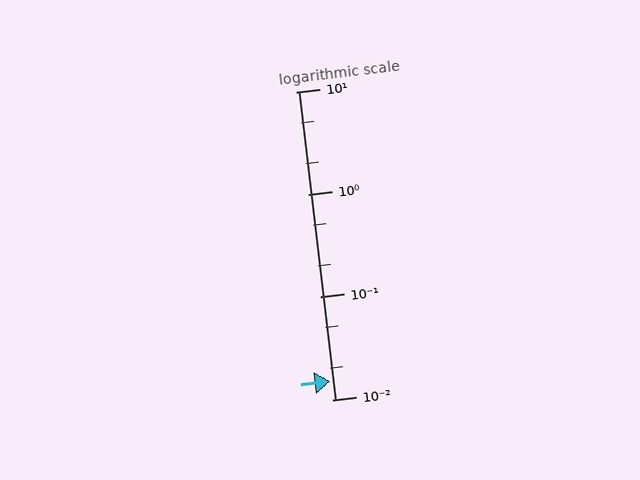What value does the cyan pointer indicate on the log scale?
The pointer indicates approximately 0.015.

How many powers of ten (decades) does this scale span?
The scale spans 3 decades, from 0.01 to 10.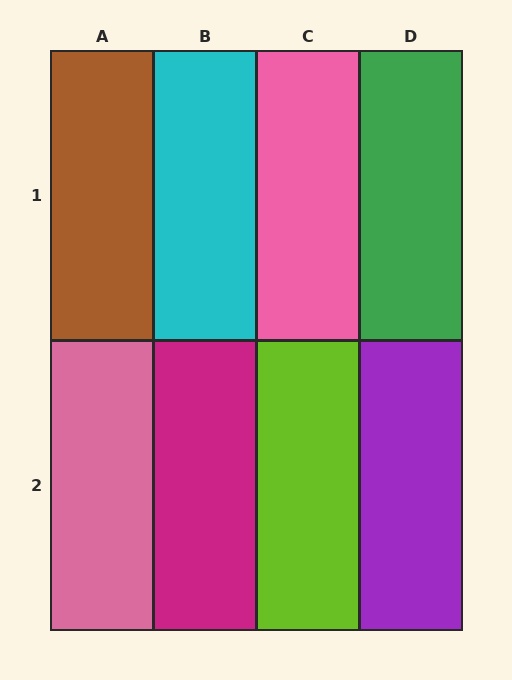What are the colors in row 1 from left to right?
Brown, cyan, pink, green.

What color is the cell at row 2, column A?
Pink.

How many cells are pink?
2 cells are pink.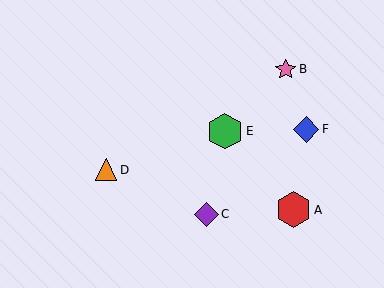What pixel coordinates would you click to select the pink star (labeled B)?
Click at (286, 69) to select the pink star B.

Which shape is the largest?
The green hexagon (labeled E) is the largest.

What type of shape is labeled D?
Shape D is an orange triangle.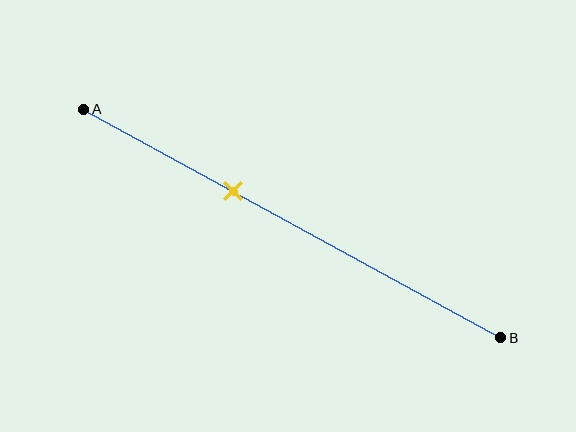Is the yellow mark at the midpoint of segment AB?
No, the mark is at about 35% from A, not at the 50% midpoint.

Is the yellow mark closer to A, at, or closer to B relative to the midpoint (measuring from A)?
The yellow mark is closer to point A than the midpoint of segment AB.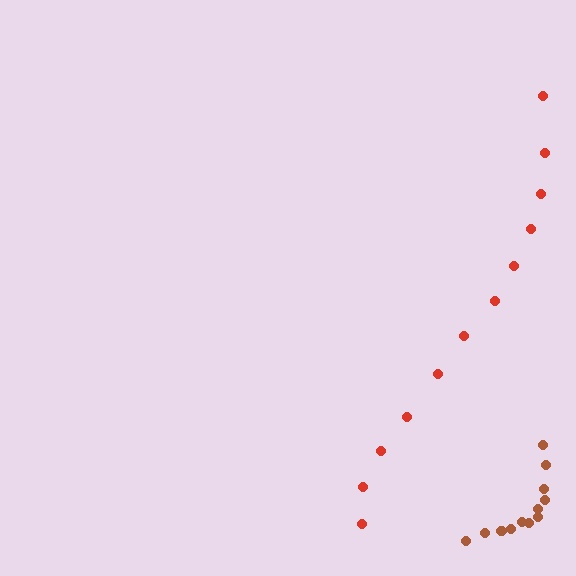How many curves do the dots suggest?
There are 2 distinct paths.